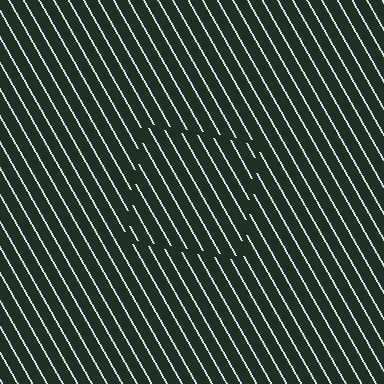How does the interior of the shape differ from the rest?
The interior of the shape contains the same grating, shifted by half a period — the contour is defined by the phase discontinuity where line-ends from the inner and outer gratings abut.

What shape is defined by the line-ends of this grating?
An illusory square. The interior of the shape contains the same grating, shifted by half a period — the contour is defined by the phase discontinuity where line-ends from the inner and outer gratings abut.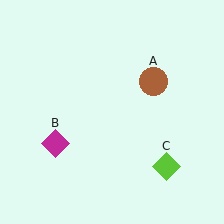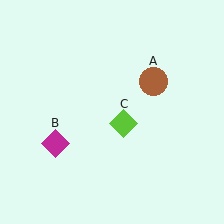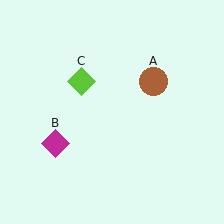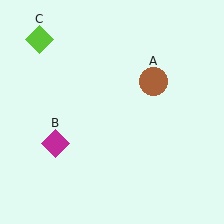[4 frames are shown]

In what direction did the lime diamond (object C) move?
The lime diamond (object C) moved up and to the left.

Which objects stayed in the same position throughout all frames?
Brown circle (object A) and magenta diamond (object B) remained stationary.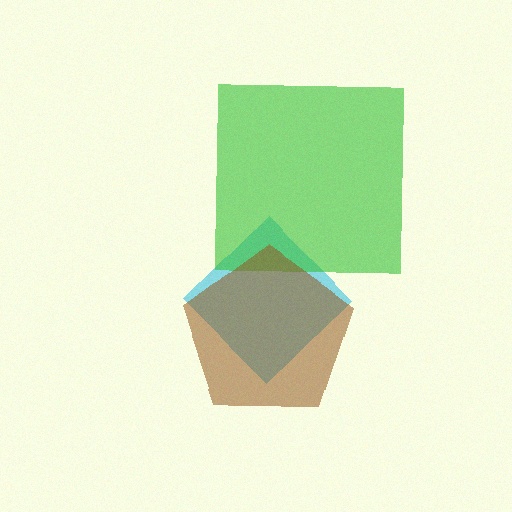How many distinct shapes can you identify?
There are 3 distinct shapes: a cyan diamond, a green square, a brown pentagon.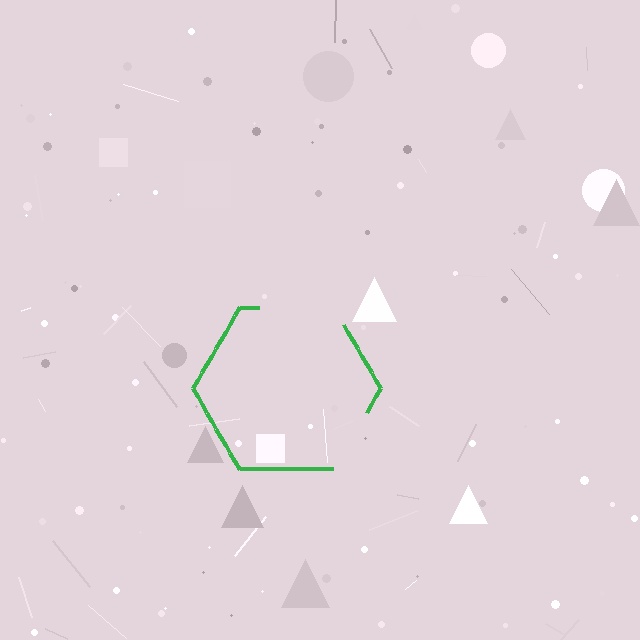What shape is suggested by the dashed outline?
The dashed outline suggests a hexagon.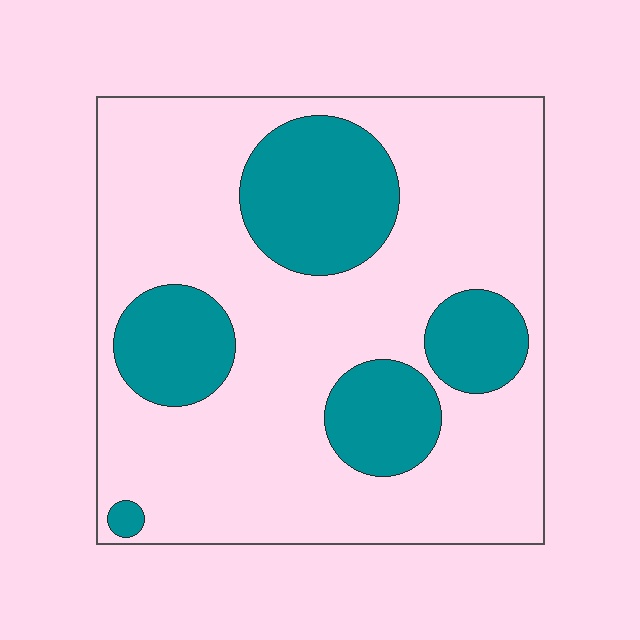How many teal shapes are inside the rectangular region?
5.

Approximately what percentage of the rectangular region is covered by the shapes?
Approximately 25%.